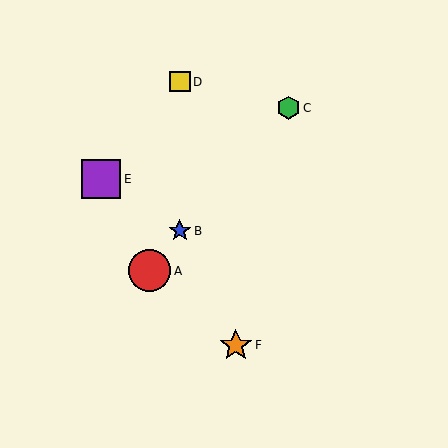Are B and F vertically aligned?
No, B is at x≈180 and F is at x≈236.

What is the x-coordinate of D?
Object D is at x≈180.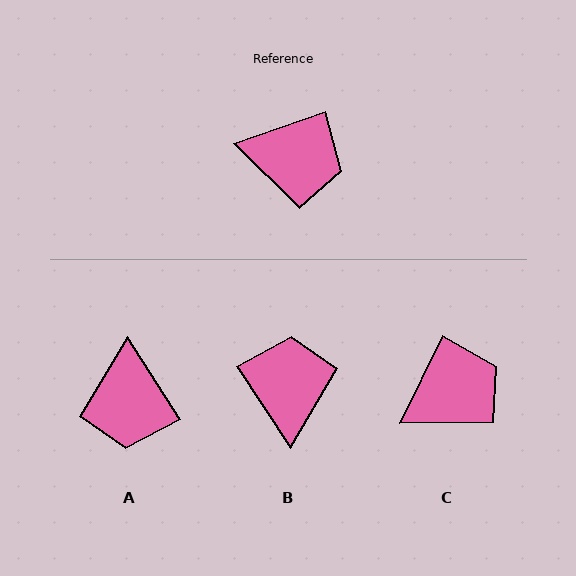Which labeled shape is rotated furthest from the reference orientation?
B, about 104 degrees away.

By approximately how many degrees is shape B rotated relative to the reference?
Approximately 104 degrees counter-clockwise.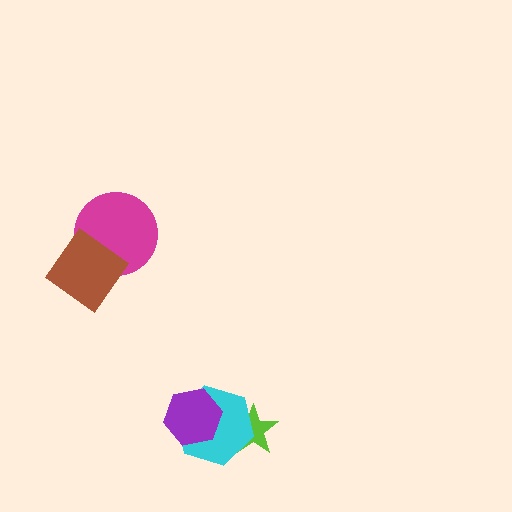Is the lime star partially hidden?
Yes, it is partially covered by another shape.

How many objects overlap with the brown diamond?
1 object overlaps with the brown diamond.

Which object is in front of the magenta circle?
The brown diamond is in front of the magenta circle.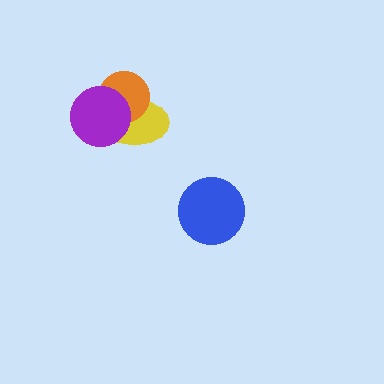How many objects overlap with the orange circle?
2 objects overlap with the orange circle.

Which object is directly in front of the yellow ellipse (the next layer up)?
The orange circle is directly in front of the yellow ellipse.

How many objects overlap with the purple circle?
2 objects overlap with the purple circle.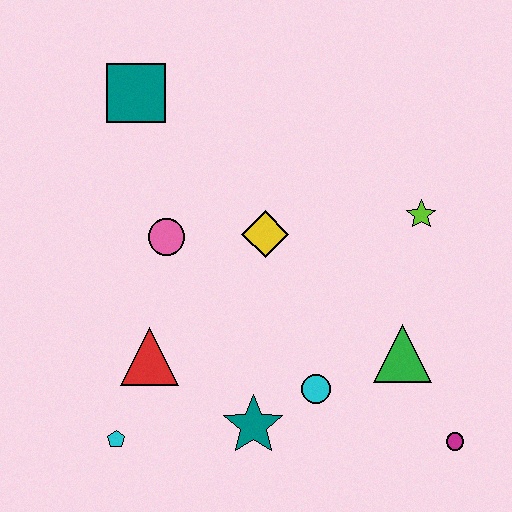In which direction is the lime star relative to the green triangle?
The lime star is above the green triangle.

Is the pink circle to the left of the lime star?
Yes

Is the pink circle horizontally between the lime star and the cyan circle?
No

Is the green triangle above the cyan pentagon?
Yes